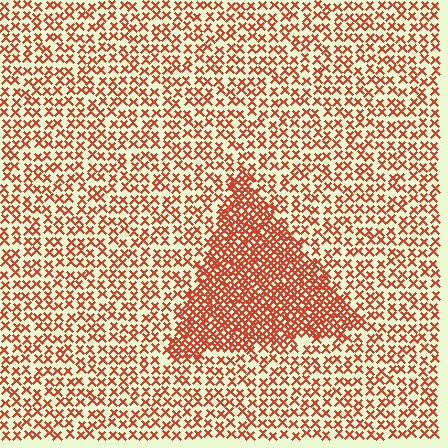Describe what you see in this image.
The image contains small red elements arranged at two different densities. A triangle-shaped region is visible where the elements are more densely packed than the surrounding area.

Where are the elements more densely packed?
The elements are more densely packed inside the triangle boundary.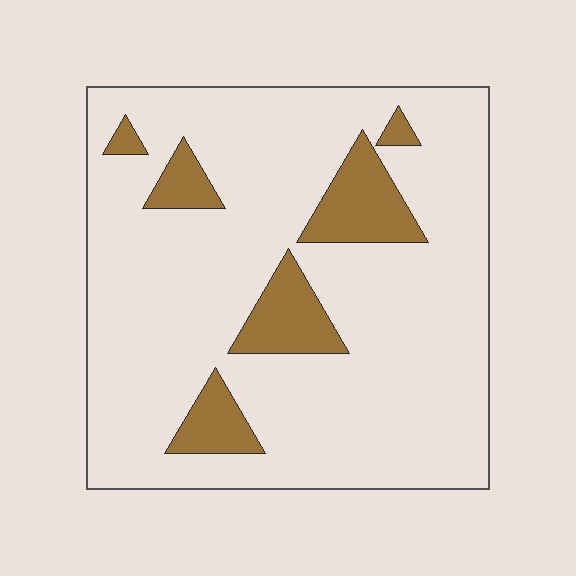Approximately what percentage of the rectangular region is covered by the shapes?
Approximately 15%.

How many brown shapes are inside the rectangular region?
6.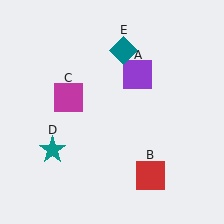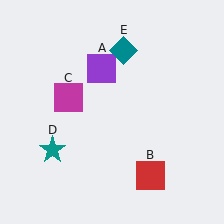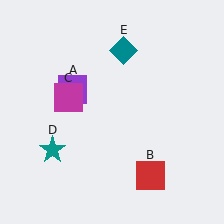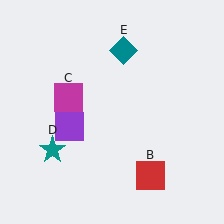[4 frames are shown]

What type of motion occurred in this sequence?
The purple square (object A) rotated counterclockwise around the center of the scene.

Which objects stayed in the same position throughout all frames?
Red square (object B) and magenta square (object C) and teal star (object D) and teal diamond (object E) remained stationary.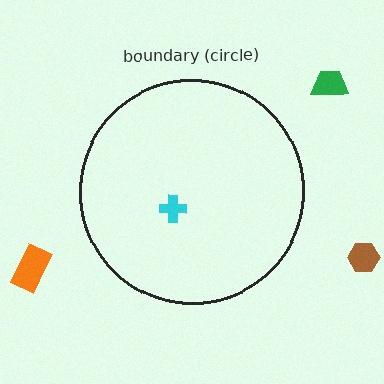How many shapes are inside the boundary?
1 inside, 3 outside.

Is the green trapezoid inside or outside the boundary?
Outside.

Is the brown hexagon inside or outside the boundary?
Outside.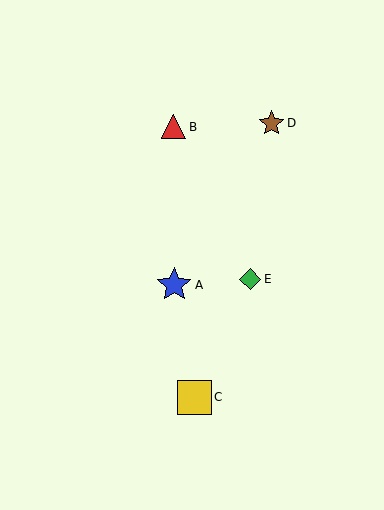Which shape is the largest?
The blue star (labeled A) is the largest.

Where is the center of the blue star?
The center of the blue star is at (174, 285).